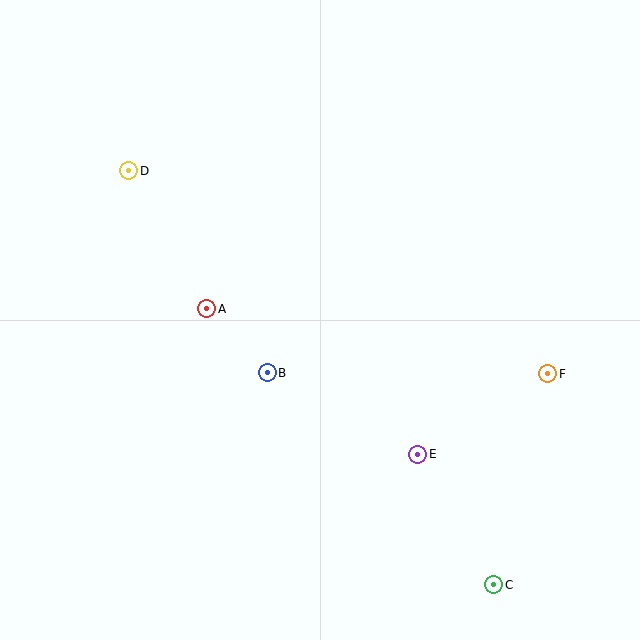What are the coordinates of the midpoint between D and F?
The midpoint between D and F is at (338, 272).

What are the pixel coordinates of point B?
Point B is at (267, 373).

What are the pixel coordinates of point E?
Point E is at (418, 454).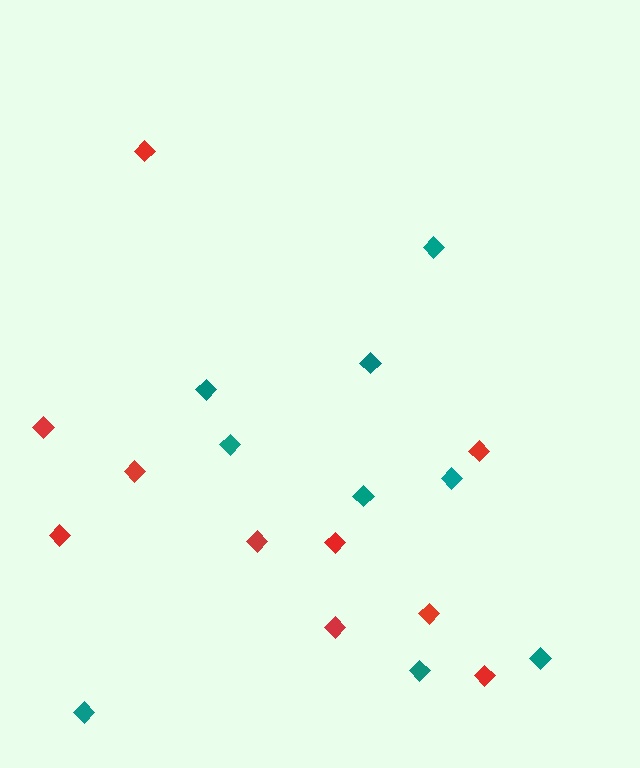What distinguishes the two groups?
There are 2 groups: one group of teal diamonds (9) and one group of red diamonds (10).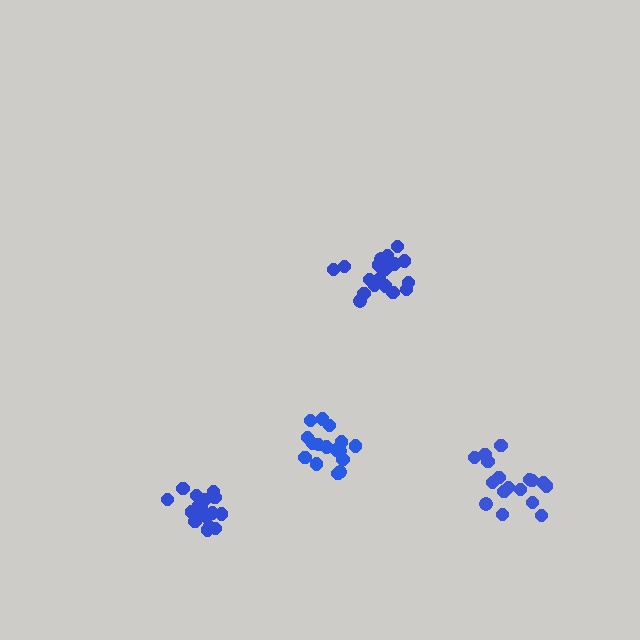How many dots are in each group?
Group 1: 18 dots, Group 2: 17 dots, Group 3: 16 dots, Group 4: 21 dots (72 total).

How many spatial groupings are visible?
There are 4 spatial groupings.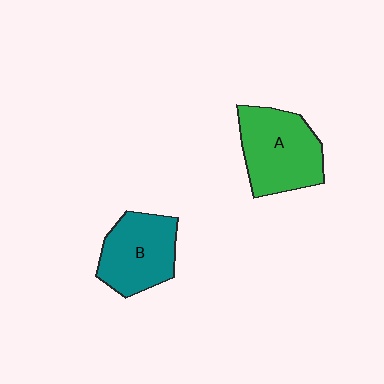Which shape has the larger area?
Shape A (green).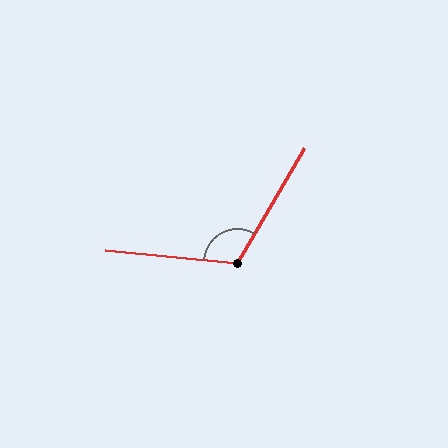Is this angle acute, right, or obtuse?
It is obtuse.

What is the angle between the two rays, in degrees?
Approximately 115 degrees.